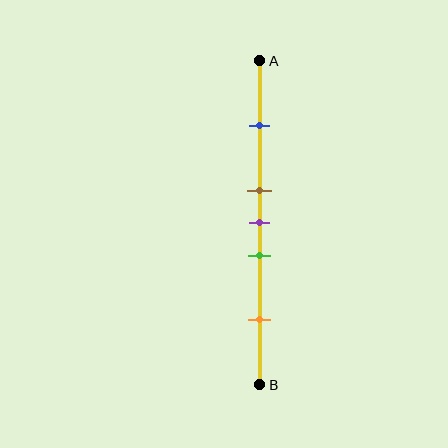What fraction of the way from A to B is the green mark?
The green mark is approximately 60% (0.6) of the way from A to B.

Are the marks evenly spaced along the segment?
No, the marks are not evenly spaced.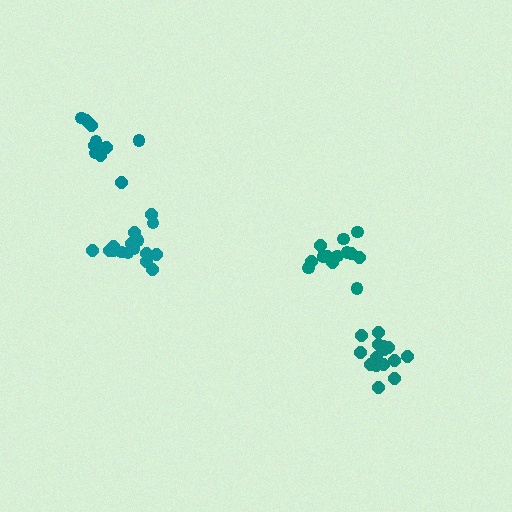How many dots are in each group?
Group 1: 13 dots, Group 2: 16 dots, Group 3: 11 dots, Group 4: 16 dots (56 total).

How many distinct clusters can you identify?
There are 4 distinct clusters.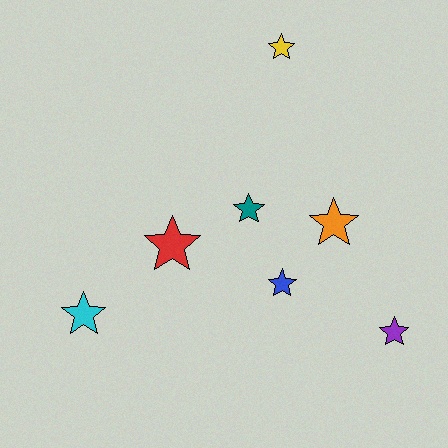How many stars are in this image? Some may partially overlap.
There are 7 stars.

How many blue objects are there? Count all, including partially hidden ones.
There is 1 blue object.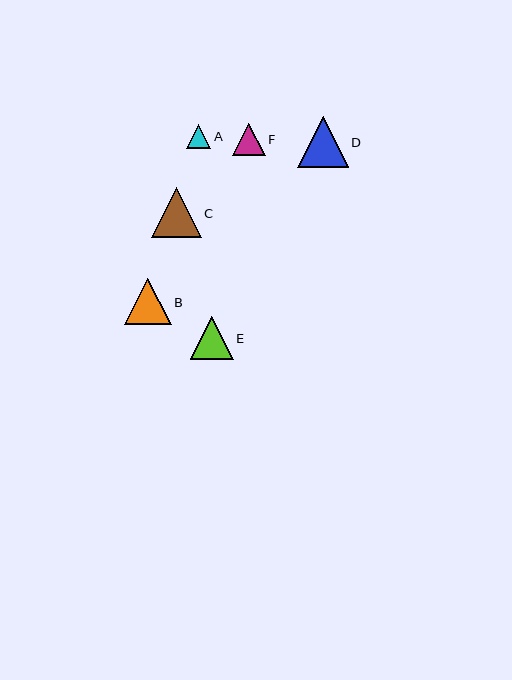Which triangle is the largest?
Triangle D is the largest with a size of approximately 51 pixels.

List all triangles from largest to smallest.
From largest to smallest: D, C, B, E, F, A.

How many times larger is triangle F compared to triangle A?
Triangle F is approximately 1.4 times the size of triangle A.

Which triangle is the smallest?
Triangle A is the smallest with a size of approximately 24 pixels.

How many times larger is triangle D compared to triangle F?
Triangle D is approximately 1.6 times the size of triangle F.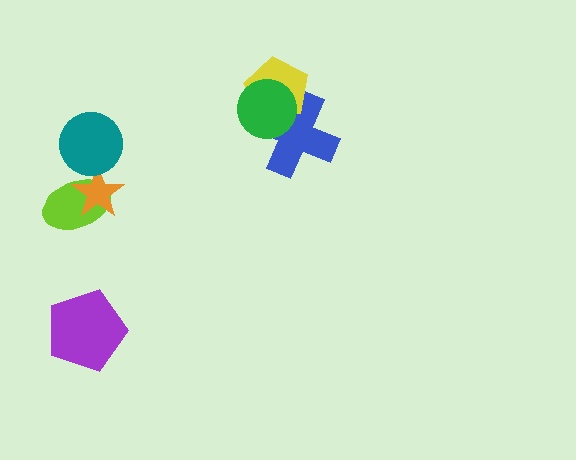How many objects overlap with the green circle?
2 objects overlap with the green circle.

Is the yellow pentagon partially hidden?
Yes, it is partially covered by another shape.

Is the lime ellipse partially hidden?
Yes, it is partially covered by another shape.